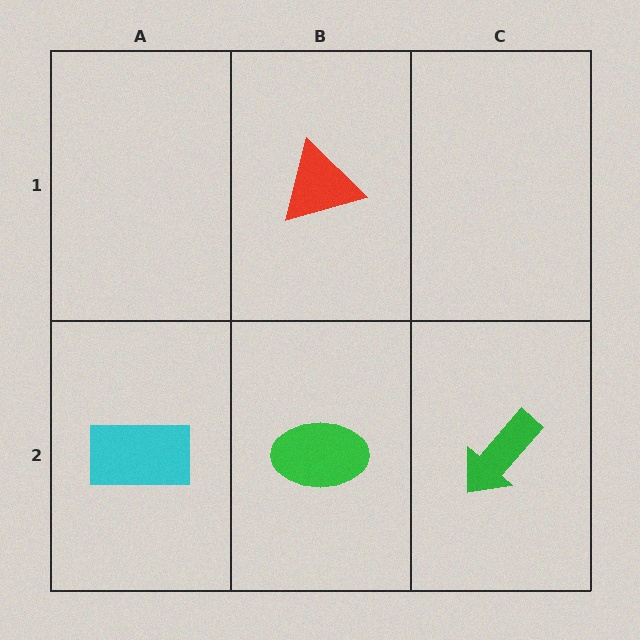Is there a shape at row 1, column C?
No, that cell is empty.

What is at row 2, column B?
A green ellipse.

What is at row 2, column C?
A green arrow.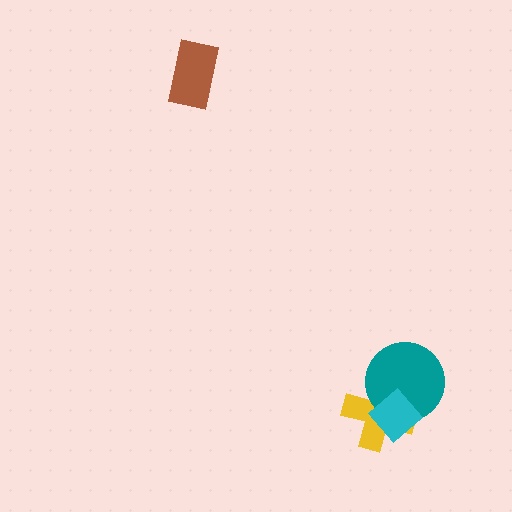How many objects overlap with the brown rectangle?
0 objects overlap with the brown rectangle.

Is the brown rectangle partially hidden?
No, no other shape covers it.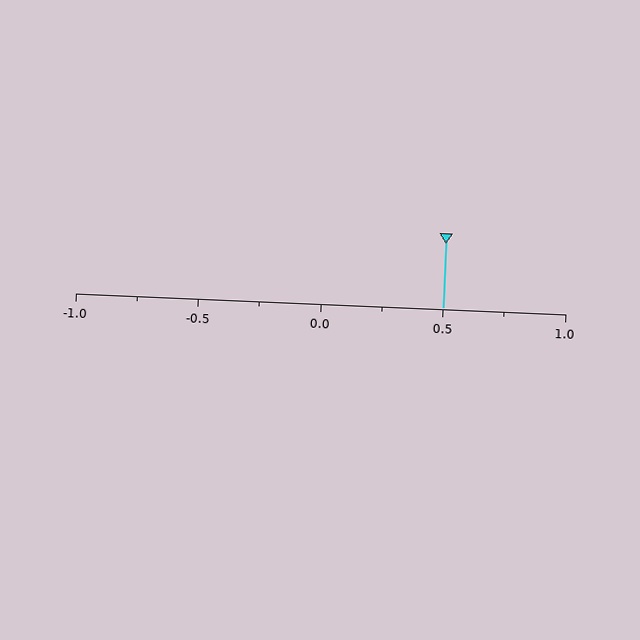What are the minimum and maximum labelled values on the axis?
The axis runs from -1.0 to 1.0.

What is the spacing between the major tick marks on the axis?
The major ticks are spaced 0.5 apart.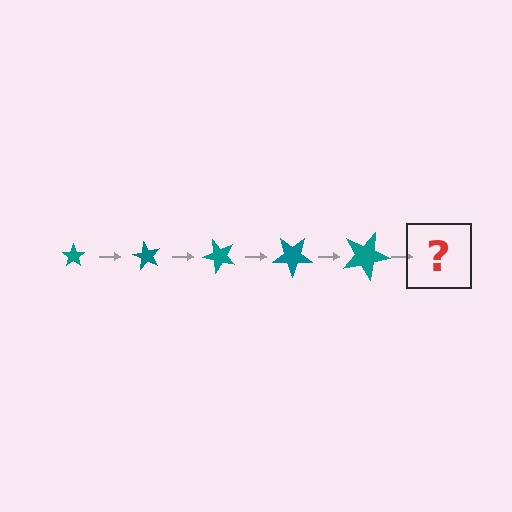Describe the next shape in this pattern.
It should be a star, larger than the previous one and rotated 300 degrees from the start.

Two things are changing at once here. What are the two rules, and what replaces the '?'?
The two rules are that the star grows larger each step and it rotates 60 degrees each step. The '?' should be a star, larger than the previous one and rotated 300 degrees from the start.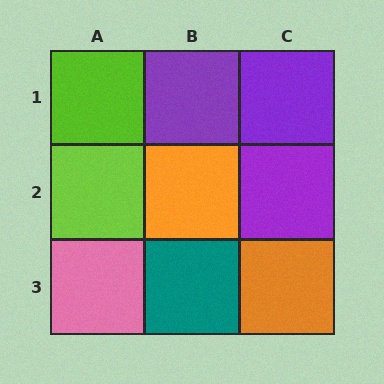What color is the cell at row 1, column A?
Lime.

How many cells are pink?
1 cell is pink.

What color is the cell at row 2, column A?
Lime.